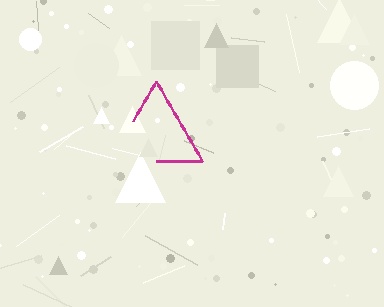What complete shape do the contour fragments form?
The contour fragments form a triangle.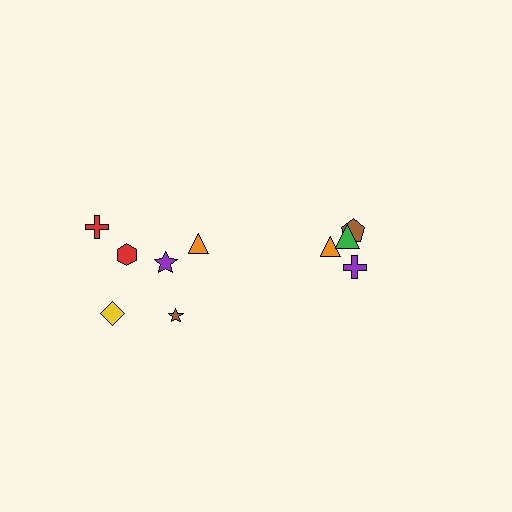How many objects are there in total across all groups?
There are 10 objects.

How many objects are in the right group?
There are 4 objects.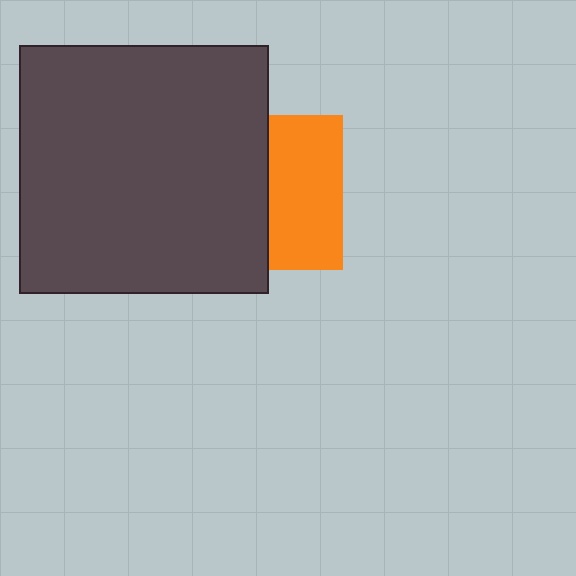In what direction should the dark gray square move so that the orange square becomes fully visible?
The dark gray square should move left. That is the shortest direction to clear the overlap and leave the orange square fully visible.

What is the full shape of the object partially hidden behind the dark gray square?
The partially hidden object is an orange square.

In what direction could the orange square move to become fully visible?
The orange square could move right. That would shift it out from behind the dark gray square entirely.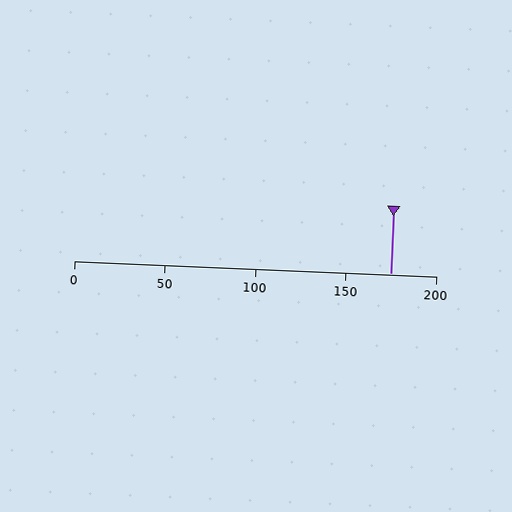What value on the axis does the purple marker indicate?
The marker indicates approximately 175.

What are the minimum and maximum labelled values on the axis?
The axis runs from 0 to 200.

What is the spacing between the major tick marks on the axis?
The major ticks are spaced 50 apart.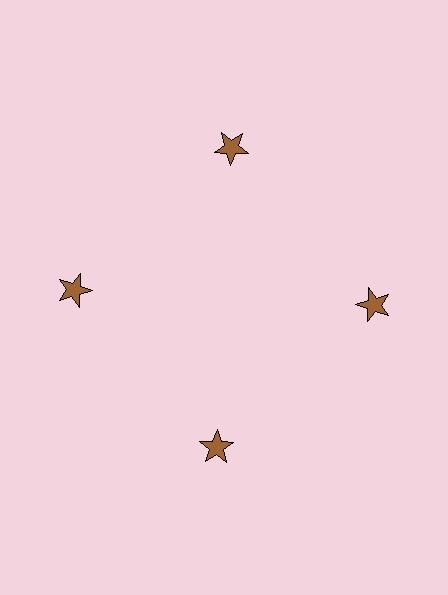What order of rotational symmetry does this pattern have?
This pattern has 4-fold rotational symmetry.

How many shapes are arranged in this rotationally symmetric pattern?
There are 4 shapes, arranged in 4 groups of 1.